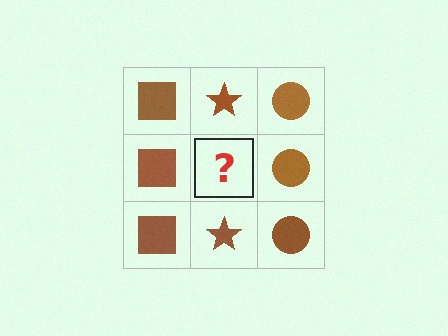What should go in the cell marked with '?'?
The missing cell should contain a brown star.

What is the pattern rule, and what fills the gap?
The rule is that each column has a consistent shape. The gap should be filled with a brown star.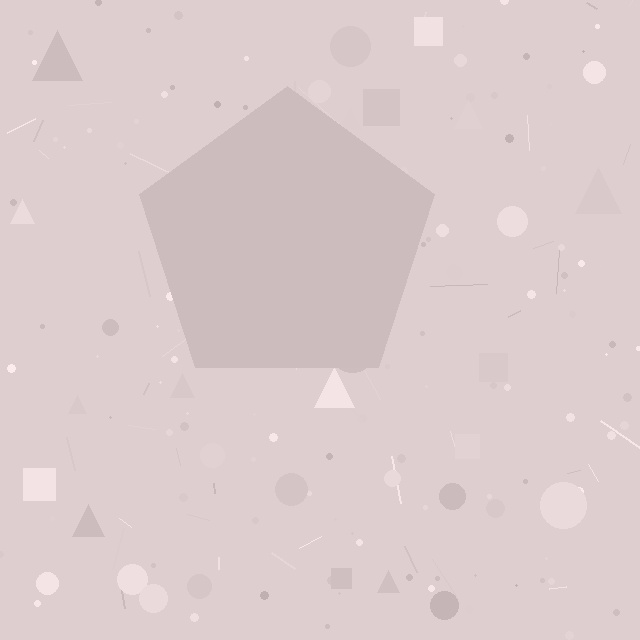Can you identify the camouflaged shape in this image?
The camouflaged shape is a pentagon.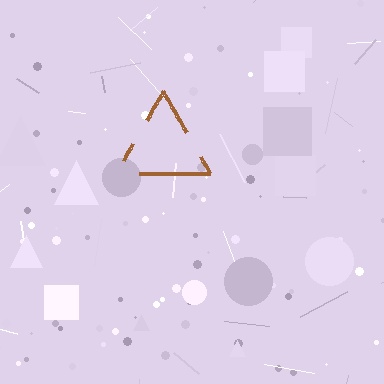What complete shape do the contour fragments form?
The contour fragments form a triangle.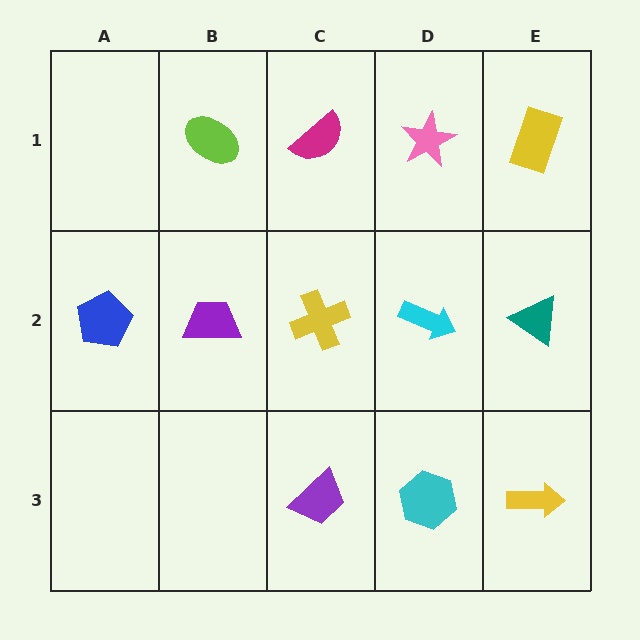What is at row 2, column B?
A purple trapezoid.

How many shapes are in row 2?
5 shapes.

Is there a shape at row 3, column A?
No, that cell is empty.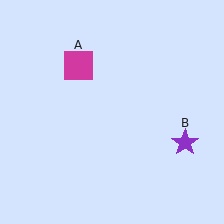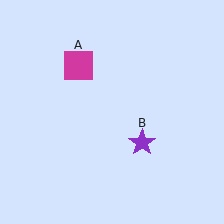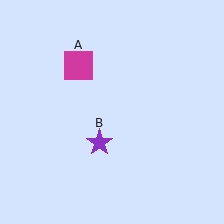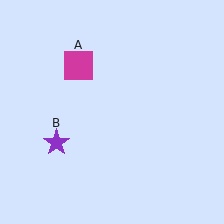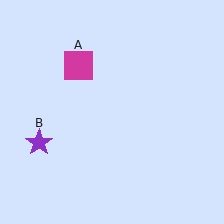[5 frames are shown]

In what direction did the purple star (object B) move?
The purple star (object B) moved left.